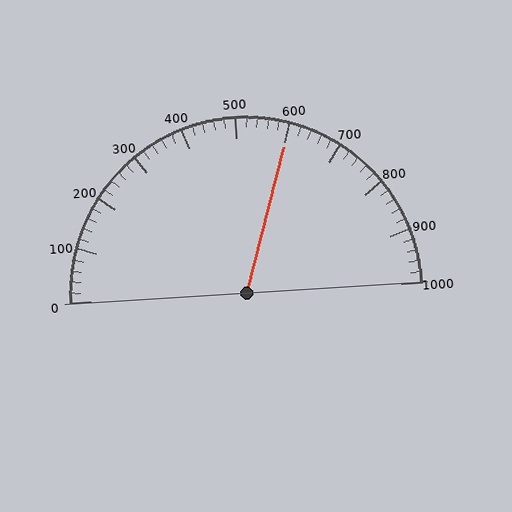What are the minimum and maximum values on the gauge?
The gauge ranges from 0 to 1000.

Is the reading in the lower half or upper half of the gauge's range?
The reading is in the upper half of the range (0 to 1000).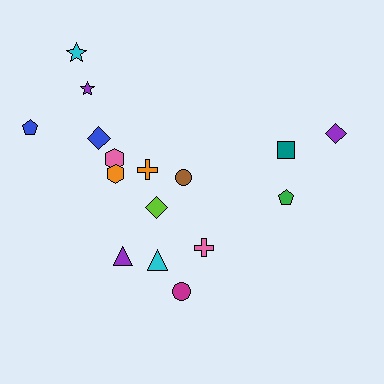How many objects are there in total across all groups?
There are 16 objects.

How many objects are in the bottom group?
There are 5 objects.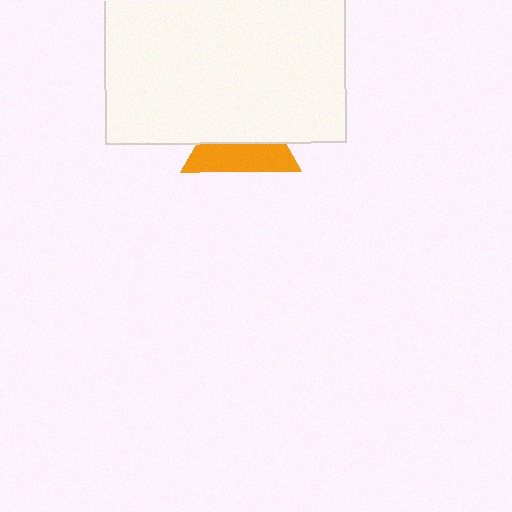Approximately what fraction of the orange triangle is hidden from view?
Roughly 54% of the orange triangle is hidden behind the white rectangle.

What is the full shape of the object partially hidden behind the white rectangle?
The partially hidden object is an orange triangle.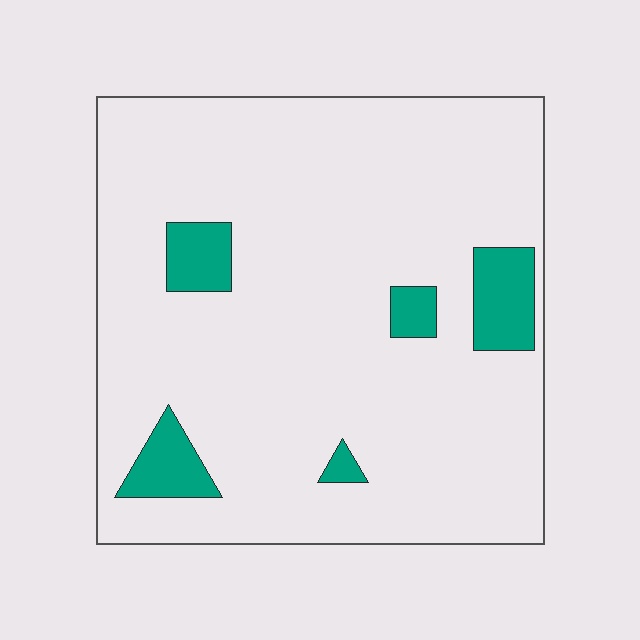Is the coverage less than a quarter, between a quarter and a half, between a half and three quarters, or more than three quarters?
Less than a quarter.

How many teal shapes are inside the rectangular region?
5.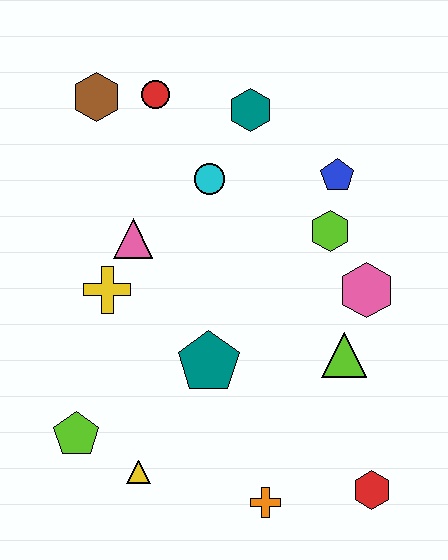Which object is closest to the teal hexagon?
The cyan circle is closest to the teal hexagon.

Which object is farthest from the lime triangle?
The brown hexagon is farthest from the lime triangle.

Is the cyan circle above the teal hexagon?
No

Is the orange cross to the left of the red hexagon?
Yes